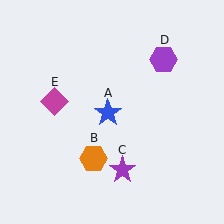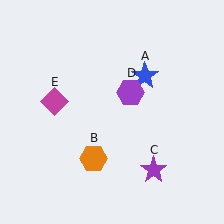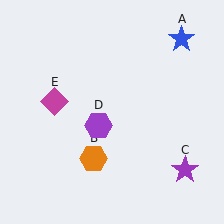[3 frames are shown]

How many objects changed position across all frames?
3 objects changed position: blue star (object A), purple star (object C), purple hexagon (object D).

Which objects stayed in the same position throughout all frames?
Orange hexagon (object B) and magenta diamond (object E) remained stationary.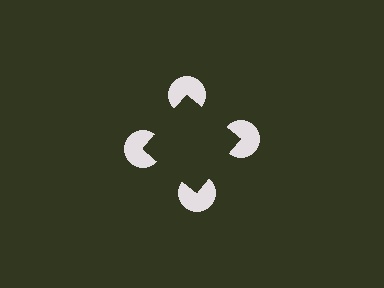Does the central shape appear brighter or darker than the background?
It typically appears slightly darker than the background, even though no actual brightness change is drawn.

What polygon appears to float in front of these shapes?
An illusory square — its edges are inferred from the aligned wedge cuts in the pac-man discs, not physically drawn.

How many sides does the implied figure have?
4 sides.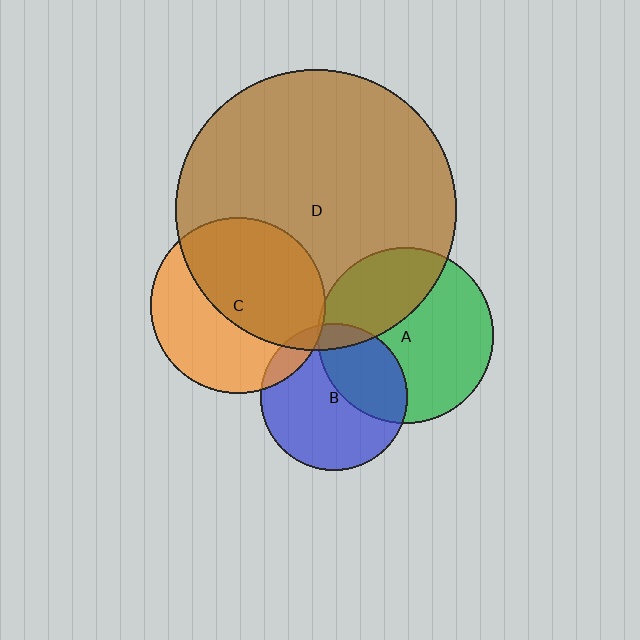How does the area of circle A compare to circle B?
Approximately 1.4 times.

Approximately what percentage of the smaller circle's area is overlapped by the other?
Approximately 10%.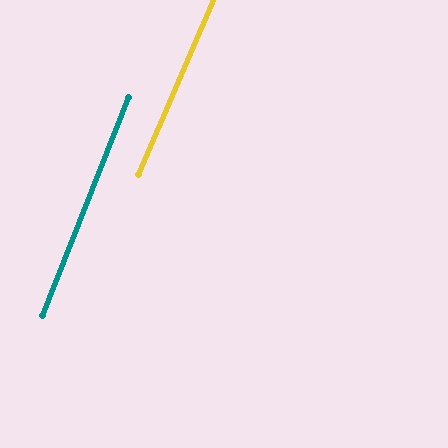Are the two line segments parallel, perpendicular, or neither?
Parallel — their directions differ by only 1.3°.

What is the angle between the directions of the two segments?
Approximately 1 degree.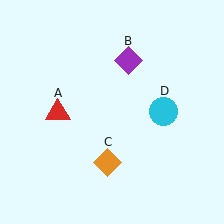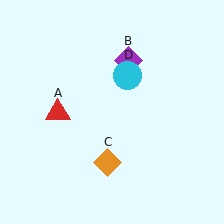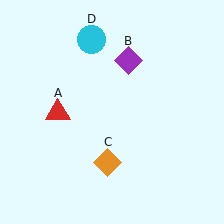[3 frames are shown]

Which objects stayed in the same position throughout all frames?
Red triangle (object A) and purple diamond (object B) and orange diamond (object C) remained stationary.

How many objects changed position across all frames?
1 object changed position: cyan circle (object D).